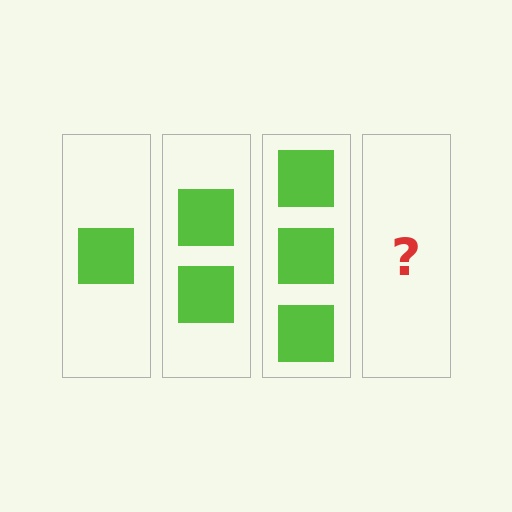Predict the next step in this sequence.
The next step is 4 squares.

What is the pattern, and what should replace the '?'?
The pattern is that each step adds one more square. The '?' should be 4 squares.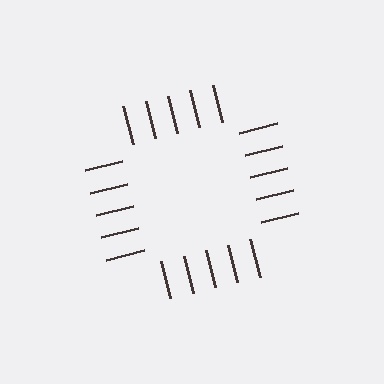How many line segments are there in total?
20 — 5 along each of the 4 edges.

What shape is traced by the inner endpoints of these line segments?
An illusory square — the line segments terminate on its edges but no continuous stroke is drawn.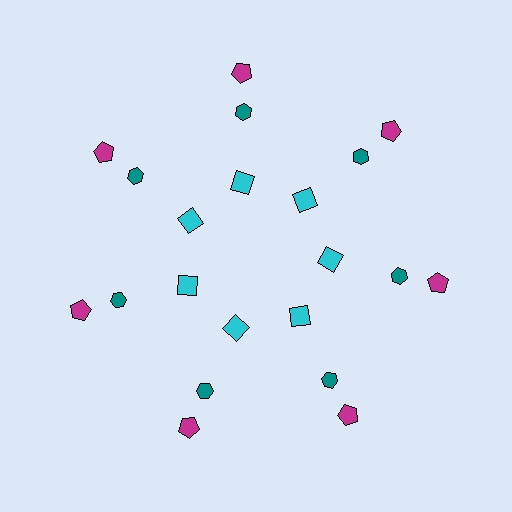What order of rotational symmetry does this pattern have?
This pattern has 7-fold rotational symmetry.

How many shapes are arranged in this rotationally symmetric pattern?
There are 21 shapes, arranged in 7 groups of 3.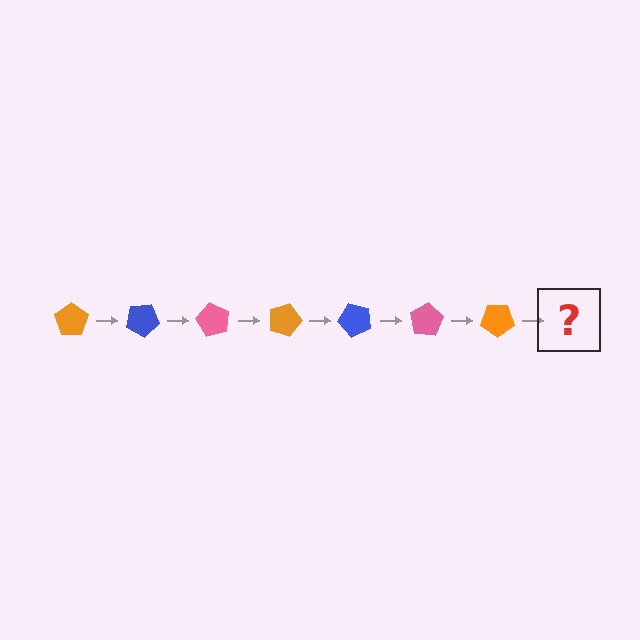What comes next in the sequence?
The next element should be a blue pentagon, rotated 210 degrees from the start.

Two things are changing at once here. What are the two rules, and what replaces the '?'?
The two rules are that it rotates 30 degrees each step and the color cycles through orange, blue, and pink. The '?' should be a blue pentagon, rotated 210 degrees from the start.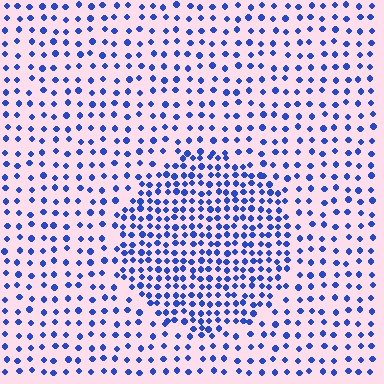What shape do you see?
I see a circle.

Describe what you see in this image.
The image contains small blue elements arranged at two different densities. A circle-shaped region is visible where the elements are more densely packed than the surrounding area.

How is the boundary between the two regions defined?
The boundary is defined by a change in element density (approximately 2.0x ratio). All elements are the same color, size, and shape.